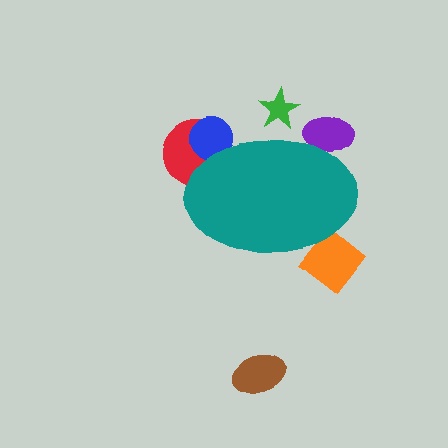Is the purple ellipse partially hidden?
Yes, the purple ellipse is partially hidden behind the teal ellipse.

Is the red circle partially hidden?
Yes, the red circle is partially hidden behind the teal ellipse.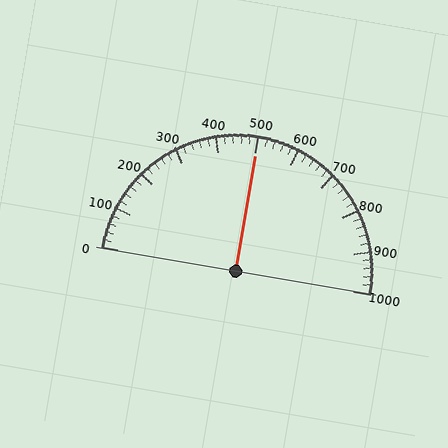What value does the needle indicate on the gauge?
The needle indicates approximately 500.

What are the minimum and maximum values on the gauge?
The gauge ranges from 0 to 1000.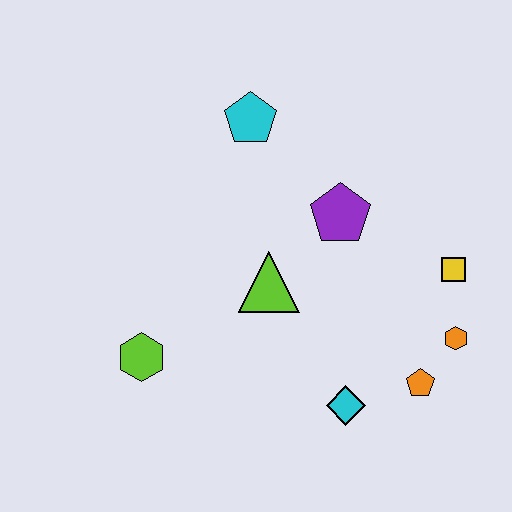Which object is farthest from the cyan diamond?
The cyan pentagon is farthest from the cyan diamond.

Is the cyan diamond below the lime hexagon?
Yes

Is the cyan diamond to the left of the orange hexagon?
Yes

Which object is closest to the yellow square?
The orange hexagon is closest to the yellow square.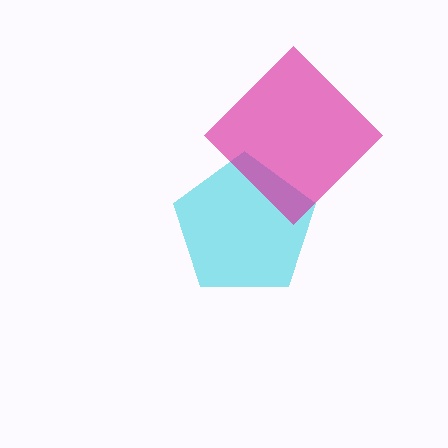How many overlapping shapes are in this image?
There are 2 overlapping shapes in the image.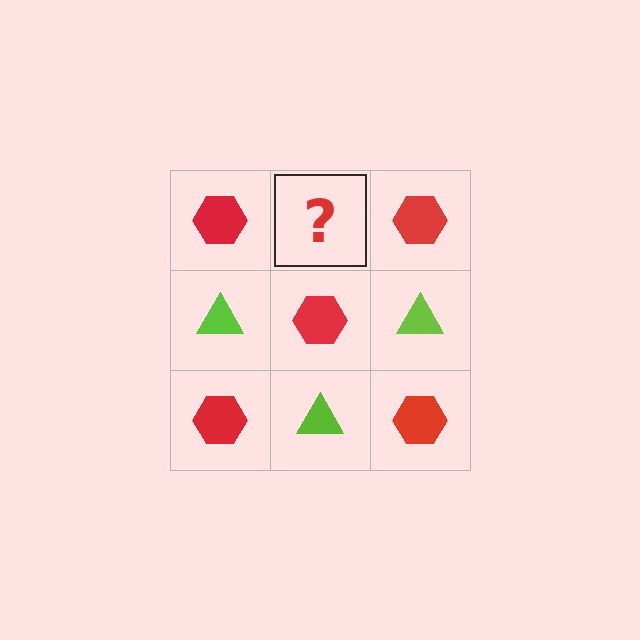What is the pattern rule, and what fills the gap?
The rule is that it alternates red hexagon and lime triangle in a checkerboard pattern. The gap should be filled with a lime triangle.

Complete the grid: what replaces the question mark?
The question mark should be replaced with a lime triangle.